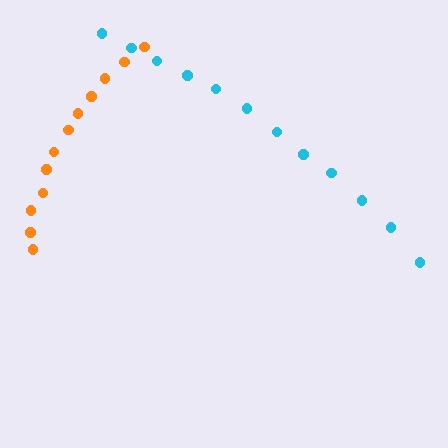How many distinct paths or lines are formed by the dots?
There are 2 distinct paths.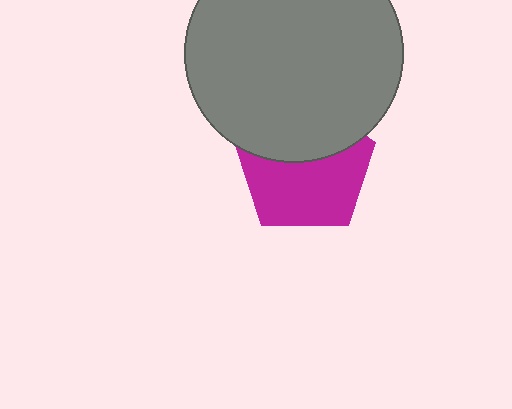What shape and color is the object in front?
The object in front is a gray circle.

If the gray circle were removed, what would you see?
You would see the complete magenta pentagon.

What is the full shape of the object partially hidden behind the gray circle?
The partially hidden object is a magenta pentagon.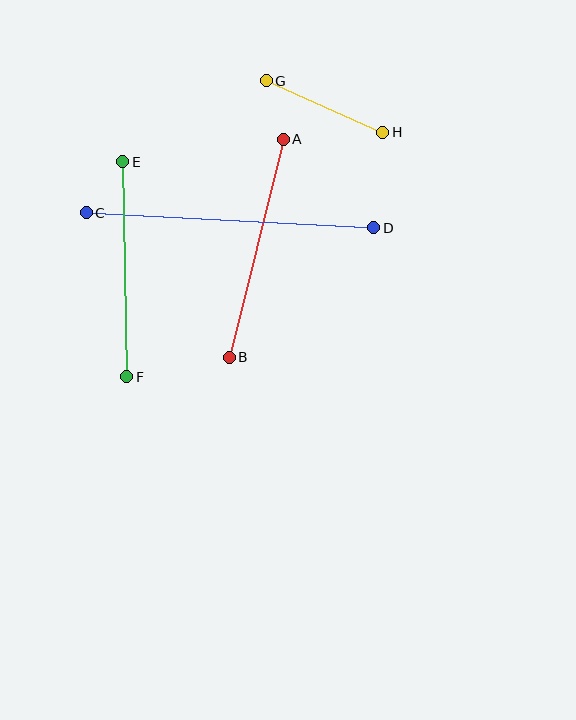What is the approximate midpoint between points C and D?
The midpoint is at approximately (230, 220) pixels.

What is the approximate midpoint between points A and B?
The midpoint is at approximately (256, 248) pixels.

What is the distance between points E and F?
The distance is approximately 215 pixels.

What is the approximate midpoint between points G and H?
The midpoint is at approximately (325, 106) pixels.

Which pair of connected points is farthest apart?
Points C and D are farthest apart.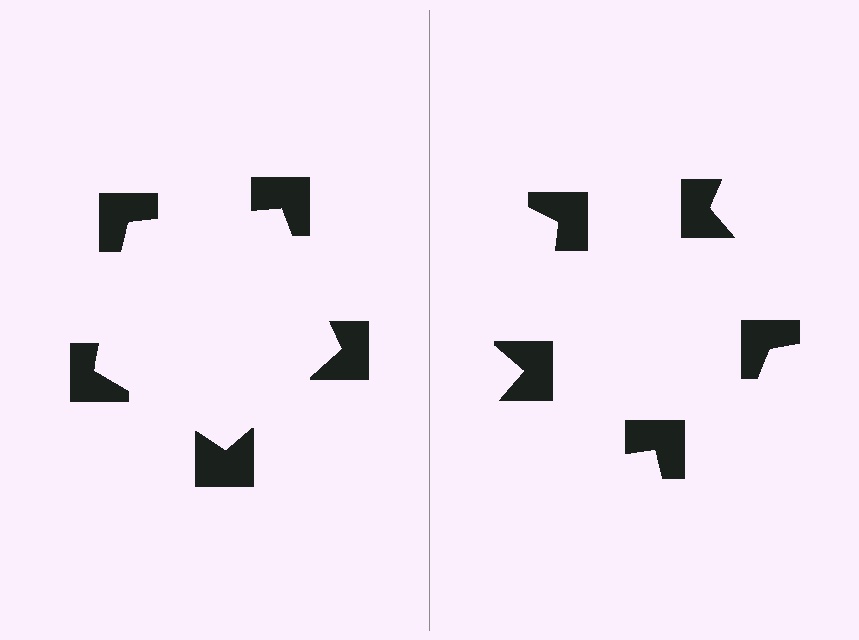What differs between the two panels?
The notched squares are positioned identically on both sides; only the wedge orientations differ. On the left they align to a pentagon; on the right they are misaligned.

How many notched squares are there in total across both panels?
10 — 5 on each side.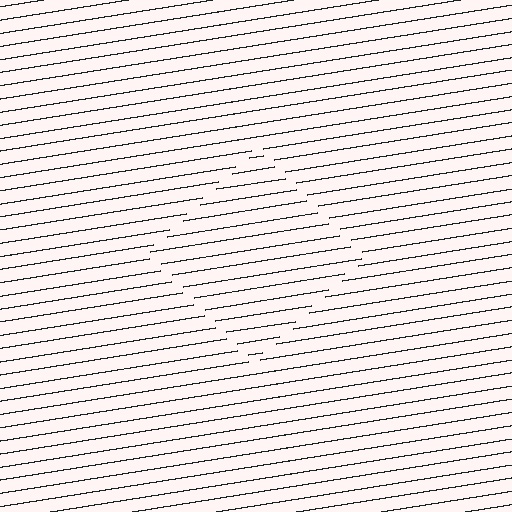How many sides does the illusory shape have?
4 sides — the line-ends trace a square.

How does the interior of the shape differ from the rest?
The interior of the shape contains the same grating, shifted by half a period — the contour is defined by the phase discontinuity where line-ends from the inner and outer gratings abut.